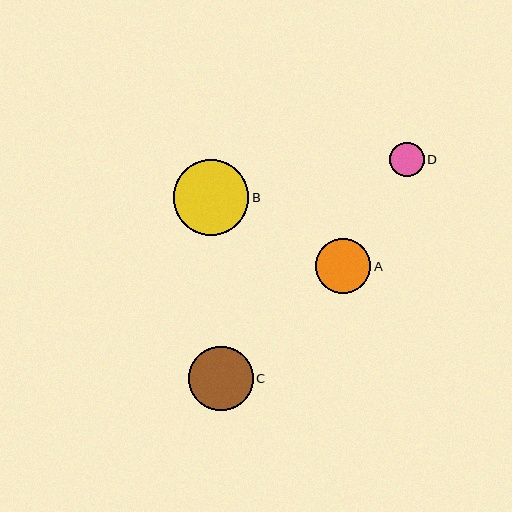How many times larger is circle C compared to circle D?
Circle C is approximately 1.9 times the size of circle D.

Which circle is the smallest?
Circle D is the smallest with a size of approximately 35 pixels.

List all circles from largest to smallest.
From largest to smallest: B, C, A, D.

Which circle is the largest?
Circle B is the largest with a size of approximately 76 pixels.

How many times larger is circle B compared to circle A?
Circle B is approximately 1.4 times the size of circle A.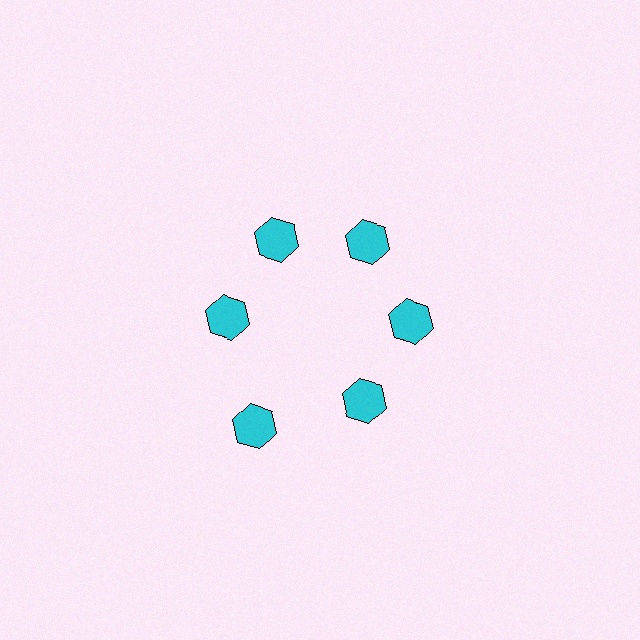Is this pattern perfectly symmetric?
No. The 6 cyan hexagons are arranged in a ring, but one element near the 7 o'clock position is pushed outward from the center, breaking the 6-fold rotational symmetry.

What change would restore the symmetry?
The symmetry would be restored by moving it inward, back onto the ring so that all 6 hexagons sit at equal angles and equal distance from the center.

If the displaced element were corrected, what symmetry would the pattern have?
It would have 6-fold rotational symmetry — the pattern would map onto itself every 60 degrees.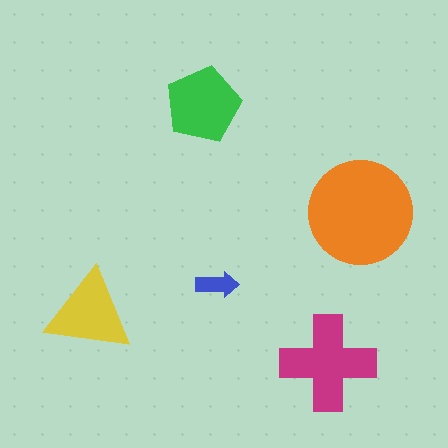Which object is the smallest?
The blue arrow.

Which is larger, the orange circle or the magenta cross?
The orange circle.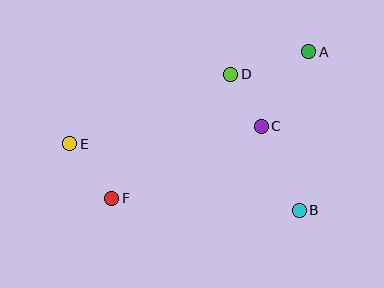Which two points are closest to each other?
Points C and D are closest to each other.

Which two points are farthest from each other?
Points A and E are farthest from each other.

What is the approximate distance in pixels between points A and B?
The distance between A and B is approximately 159 pixels.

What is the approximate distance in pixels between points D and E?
The distance between D and E is approximately 176 pixels.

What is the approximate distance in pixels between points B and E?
The distance between B and E is approximately 239 pixels.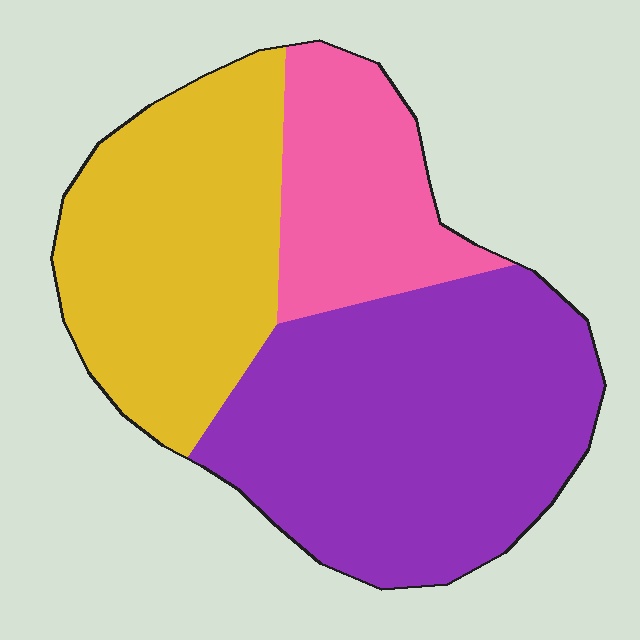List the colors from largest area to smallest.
From largest to smallest: purple, yellow, pink.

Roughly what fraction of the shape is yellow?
Yellow covers 34% of the shape.